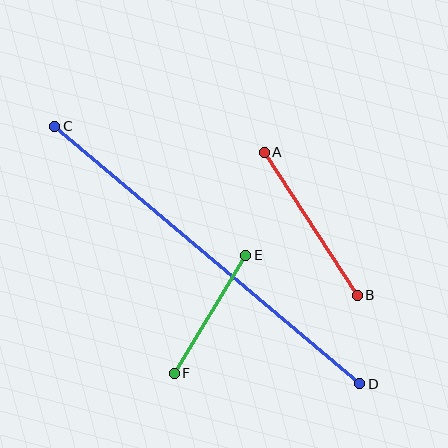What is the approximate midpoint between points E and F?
The midpoint is at approximately (210, 314) pixels.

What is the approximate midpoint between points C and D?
The midpoint is at approximately (207, 255) pixels.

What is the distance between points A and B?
The distance is approximately 171 pixels.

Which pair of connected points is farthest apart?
Points C and D are farthest apart.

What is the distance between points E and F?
The distance is approximately 138 pixels.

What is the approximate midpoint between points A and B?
The midpoint is at approximately (311, 224) pixels.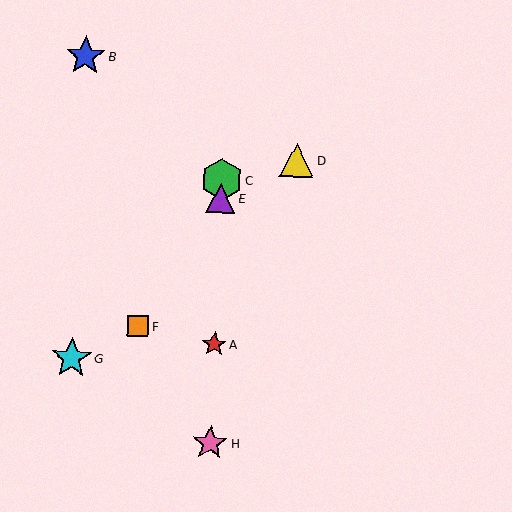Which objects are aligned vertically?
Objects A, C, E, H are aligned vertically.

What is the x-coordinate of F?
Object F is at x≈138.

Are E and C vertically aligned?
Yes, both are at x≈220.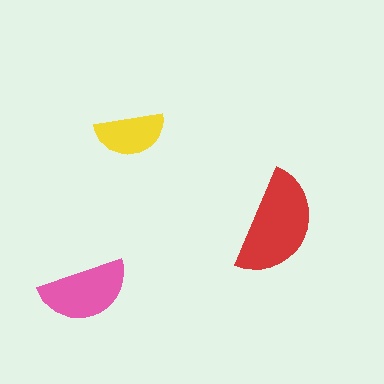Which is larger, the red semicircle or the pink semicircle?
The red one.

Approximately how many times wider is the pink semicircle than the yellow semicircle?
About 1.5 times wider.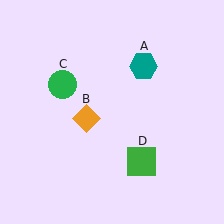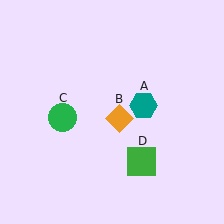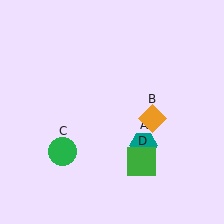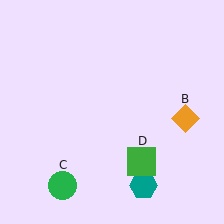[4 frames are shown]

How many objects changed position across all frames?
3 objects changed position: teal hexagon (object A), orange diamond (object B), green circle (object C).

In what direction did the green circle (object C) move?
The green circle (object C) moved down.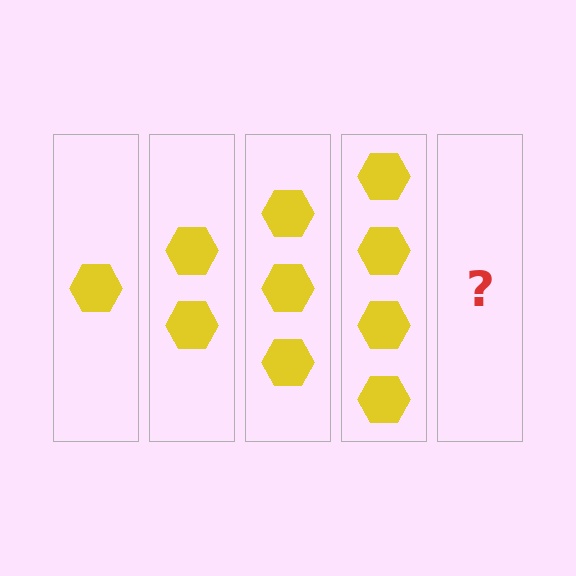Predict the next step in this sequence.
The next step is 5 hexagons.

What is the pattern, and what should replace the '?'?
The pattern is that each step adds one more hexagon. The '?' should be 5 hexagons.